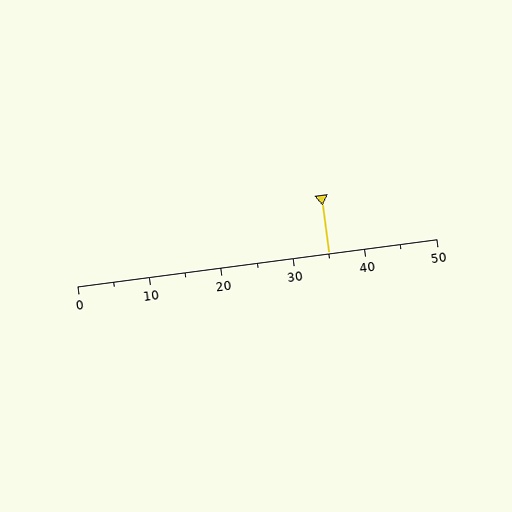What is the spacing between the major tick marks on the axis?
The major ticks are spaced 10 apart.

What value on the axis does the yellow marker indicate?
The marker indicates approximately 35.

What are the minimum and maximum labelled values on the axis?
The axis runs from 0 to 50.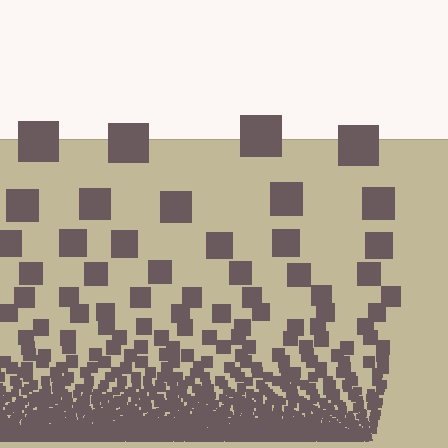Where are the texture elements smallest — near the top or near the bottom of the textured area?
Near the bottom.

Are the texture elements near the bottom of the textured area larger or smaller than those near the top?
Smaller. The gradient is inverted — elements near the bottom are smaller and denser.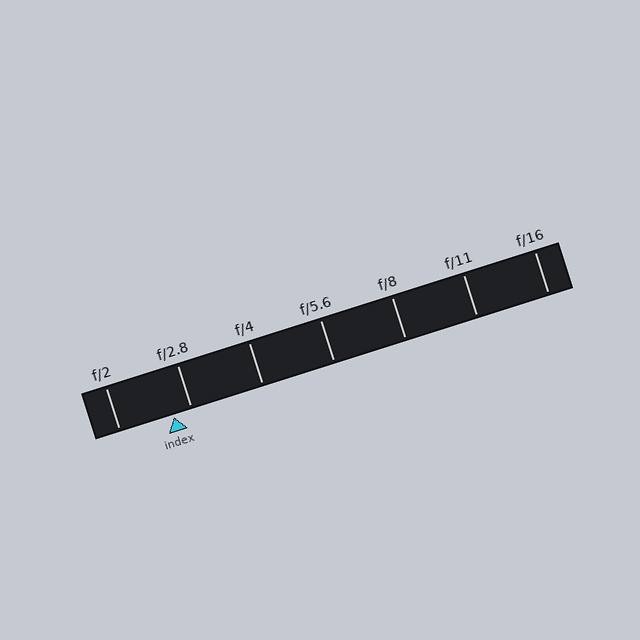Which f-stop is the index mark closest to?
The index mark is closest to f/2.8.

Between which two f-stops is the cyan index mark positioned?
The index mark is between f/2 and f/2.8.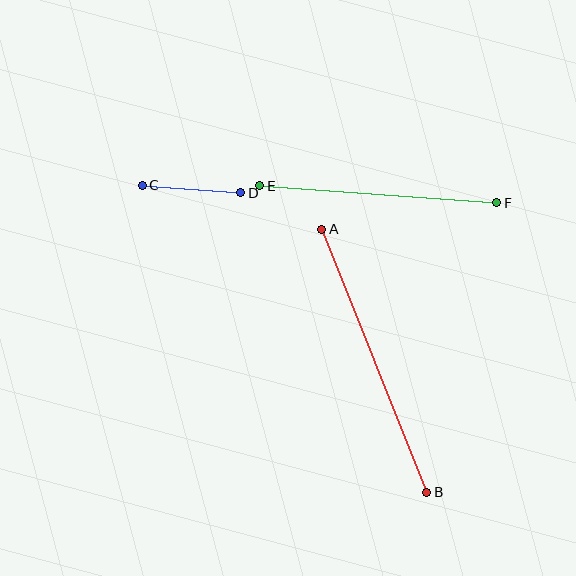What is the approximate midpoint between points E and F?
The midpoint is at approximately (378, 194) pixels.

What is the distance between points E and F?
The distance is approximately 237 pixels.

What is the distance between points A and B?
The distance is approximately 283 pixels.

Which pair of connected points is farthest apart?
Points A and B are farthest apart.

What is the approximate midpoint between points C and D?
The midpoint is at approximately (191, 189) pixels.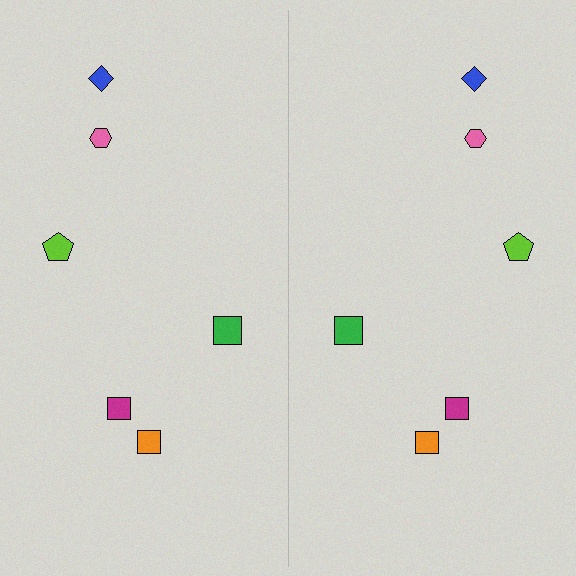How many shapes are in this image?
There are 12 shapes in this image.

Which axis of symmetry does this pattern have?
The pattern has a vertical axis of symmetry running through the center of the image.